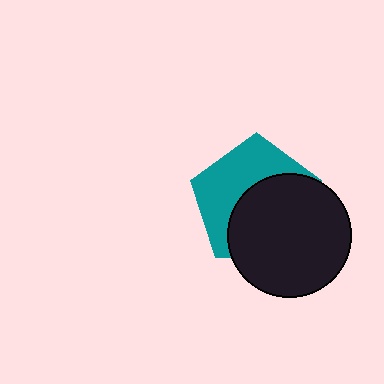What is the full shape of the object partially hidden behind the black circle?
The partially hidden object is a teal pentagon.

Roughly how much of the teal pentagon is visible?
About half of it is visible (roughly 47%).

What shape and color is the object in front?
The object in front is a black circle.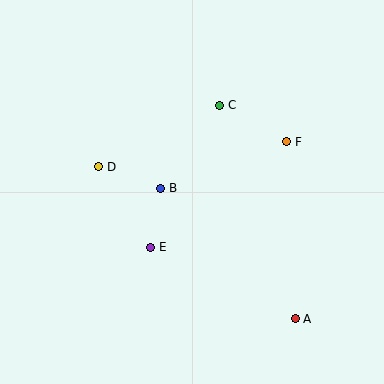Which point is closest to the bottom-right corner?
Point A is closest to the bottom-right corner.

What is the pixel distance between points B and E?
The distance between B and E is 60 pixels.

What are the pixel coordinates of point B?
Point B is at (161, 188).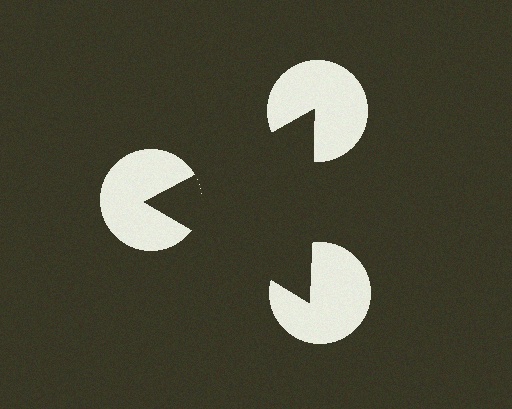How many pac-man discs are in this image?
There are 3 — one at each vertex of the illusory triangle.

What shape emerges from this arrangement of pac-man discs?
An illusory triangle — its edges are inferred from the aligned wedge cuts in the pac-man discs, not physically drawn.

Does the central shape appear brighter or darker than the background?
It typically appears slightly darker than the background, even though no actual brightness change is drawn.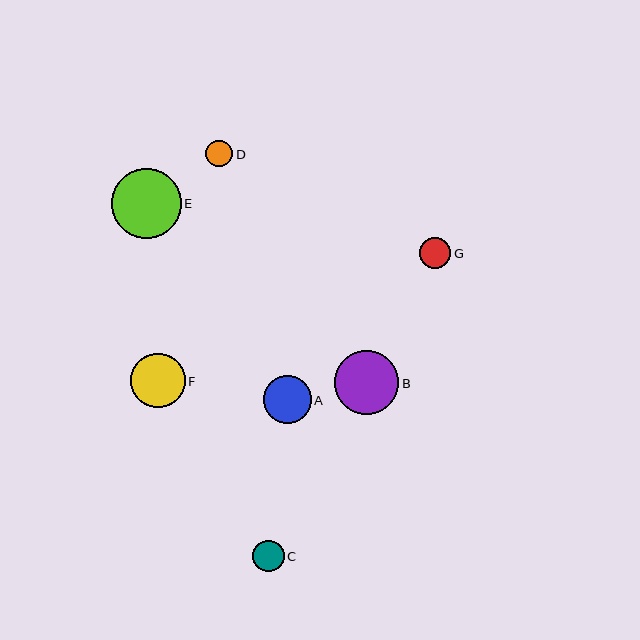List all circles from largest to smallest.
From largest to smallest: E, B, F, A, C, G, D.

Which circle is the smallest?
Circle D is the smallest with a size of approximately 27 pixels.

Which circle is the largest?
Circle E is the largest with a size of approximately 70 pixels.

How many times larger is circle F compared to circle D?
Circle F is approximately 2.0 times the size of circle D.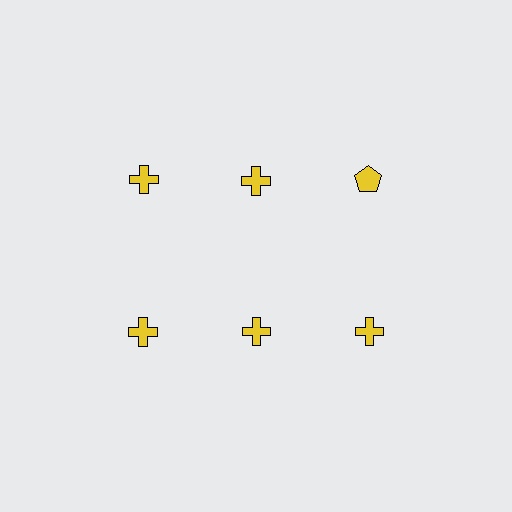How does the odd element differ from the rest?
It has a different shape: pentagon instead of cross.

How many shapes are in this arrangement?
There are 6 shapes arranged in a grid pattern.